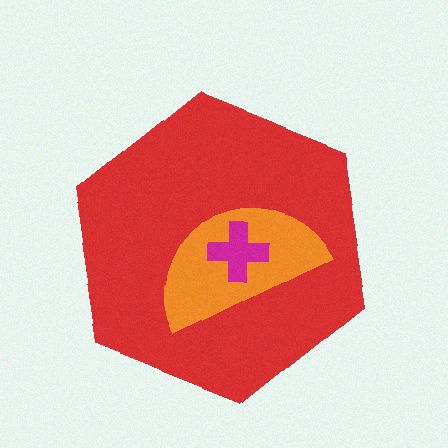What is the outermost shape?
The red hexagon.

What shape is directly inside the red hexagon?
The orange semicircle.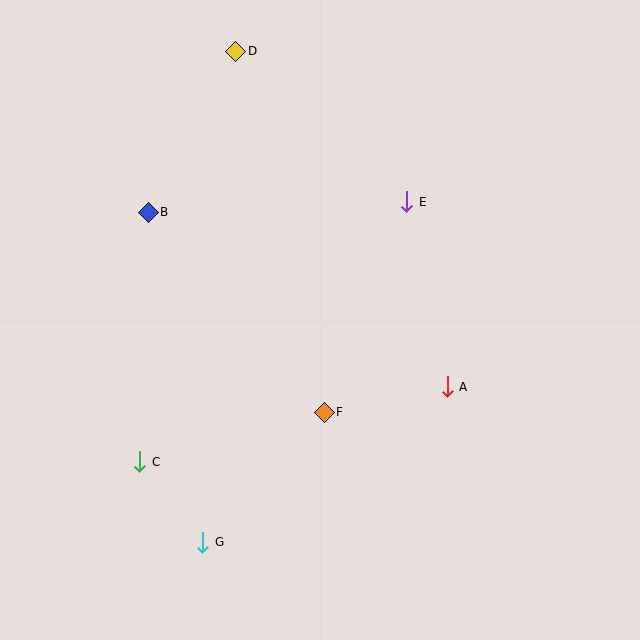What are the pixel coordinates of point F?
Point F is at (324, 412).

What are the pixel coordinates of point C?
Point C is at (140, 462).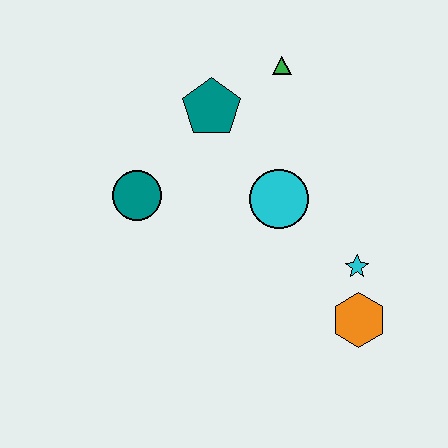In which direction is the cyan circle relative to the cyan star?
The cyan circle is to the left of the cyan star.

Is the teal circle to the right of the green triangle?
No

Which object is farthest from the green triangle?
The orange hexagon is farthest from the green triangle.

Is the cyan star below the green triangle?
Yes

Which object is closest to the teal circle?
The teal pentagon is closest to the teal circle.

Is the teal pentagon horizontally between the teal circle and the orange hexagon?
Yes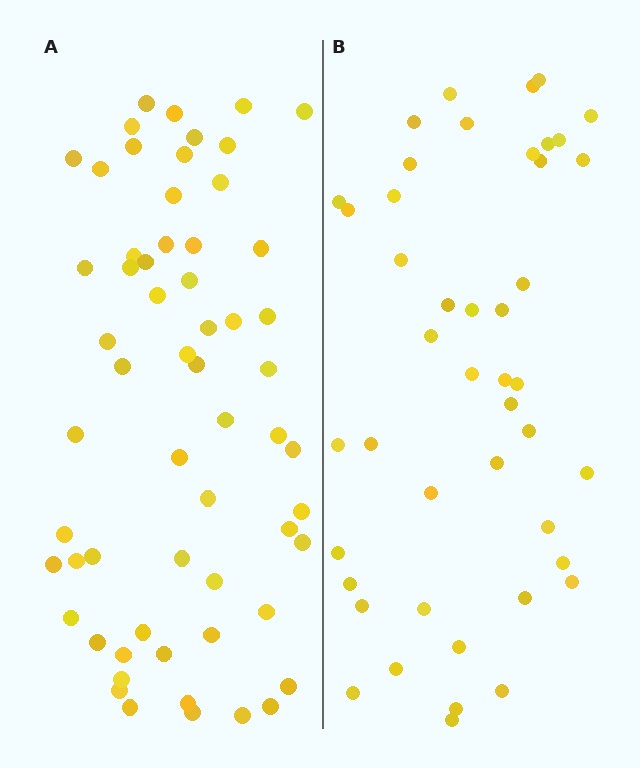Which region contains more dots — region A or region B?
Region A (the left region) has more dots.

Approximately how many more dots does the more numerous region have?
Region A has approximately 15 more dots than region B.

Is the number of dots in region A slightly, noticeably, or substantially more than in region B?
Region A has noticeably more, but not dramatically so. The ratio is roughly 1.3 to 1.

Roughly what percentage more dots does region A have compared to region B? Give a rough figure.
About 35% more.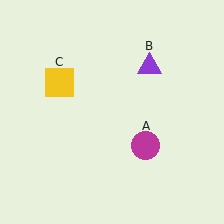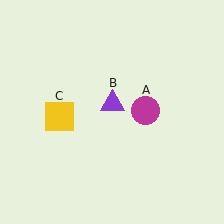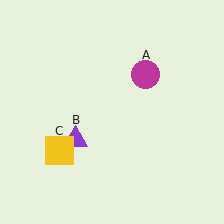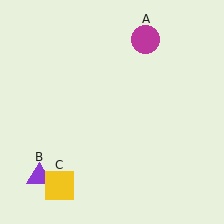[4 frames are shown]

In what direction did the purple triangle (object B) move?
The purple triangle (object B) moved down and to the left.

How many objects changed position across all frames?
3 objects changed position: magenta circle (object A), purple triangle (object B), yellow square (object C).